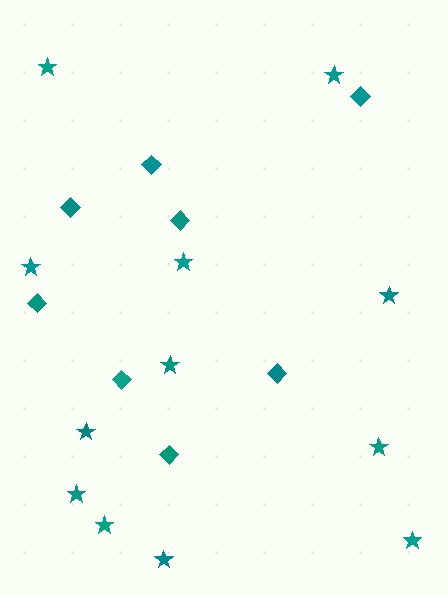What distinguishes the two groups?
There are 2 groups: one group of stars (12) and one group of diamonds (8).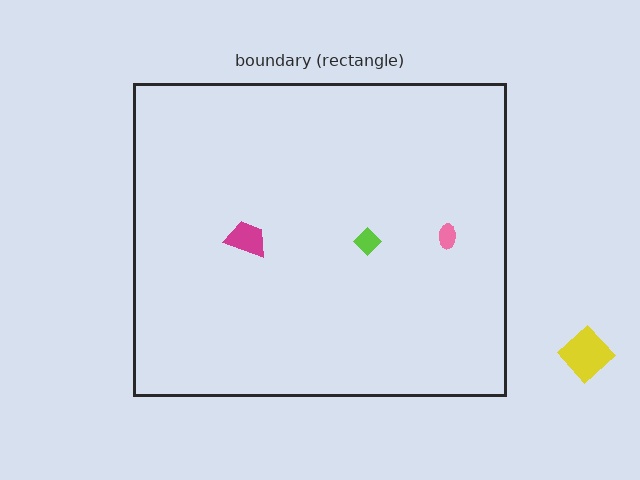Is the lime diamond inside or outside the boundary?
Inside.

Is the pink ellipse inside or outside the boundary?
Inside.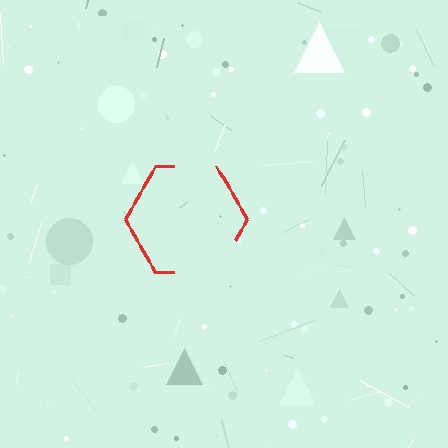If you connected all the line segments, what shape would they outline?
They would outline a hexagon.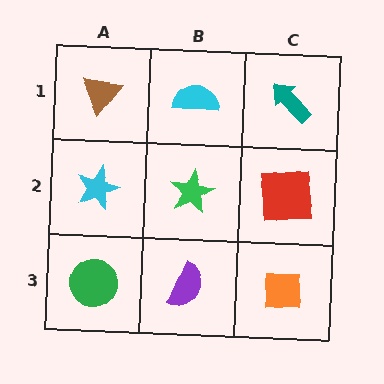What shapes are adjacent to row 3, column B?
A green star (row 2, column B), a green circle (row 3, column A), an orange square (row 3, column C).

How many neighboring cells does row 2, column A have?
3.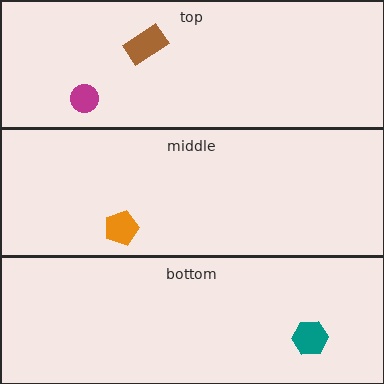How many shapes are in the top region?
2.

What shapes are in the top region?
The magenta circle, the brown rectangle.